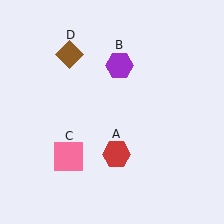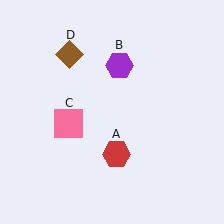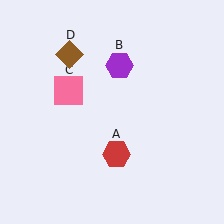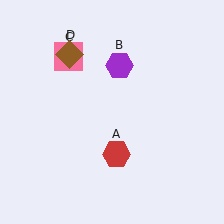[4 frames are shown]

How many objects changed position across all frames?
1 object changed position: pink square (object C).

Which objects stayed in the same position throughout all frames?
Red hexagon (object A) and purple hexagon (object B) and brown diamond (object D) remained stationary.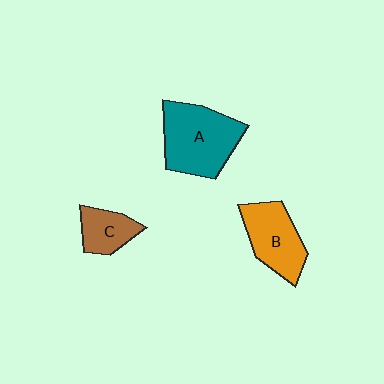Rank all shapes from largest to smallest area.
From largest to smallest: A (teal), B (orange), C (brown).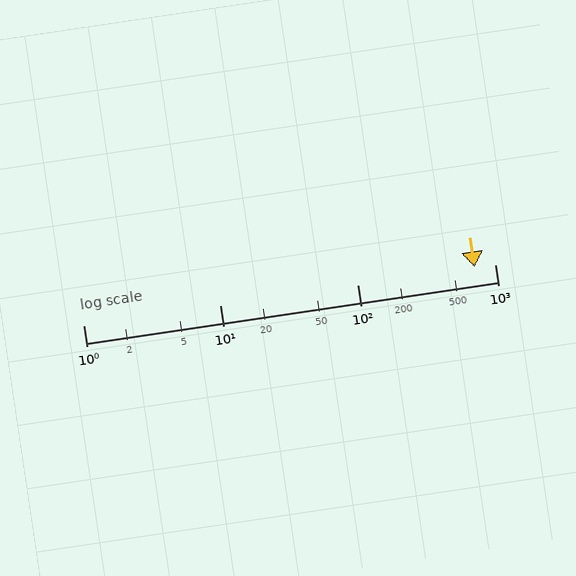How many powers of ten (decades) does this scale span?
The scale spans 3 decades, from 1 to 1000.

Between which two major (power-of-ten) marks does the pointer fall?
The pointer is between 100 and 1000.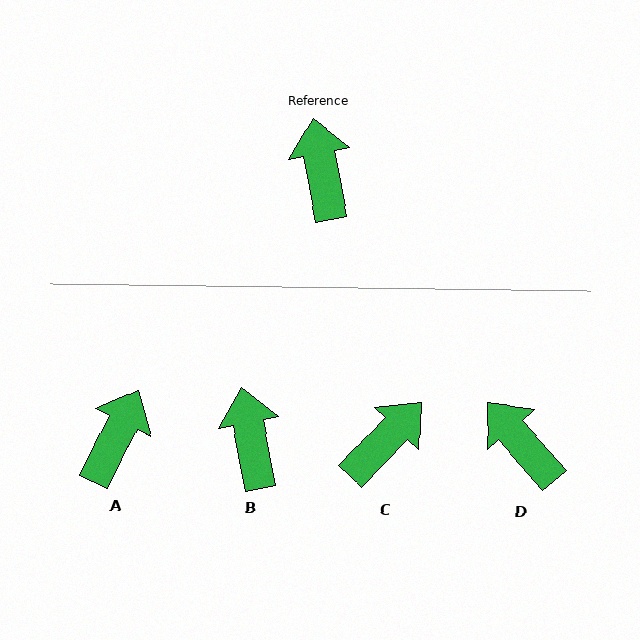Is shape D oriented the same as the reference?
No, it is off by about 30 degrees.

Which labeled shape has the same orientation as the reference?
B.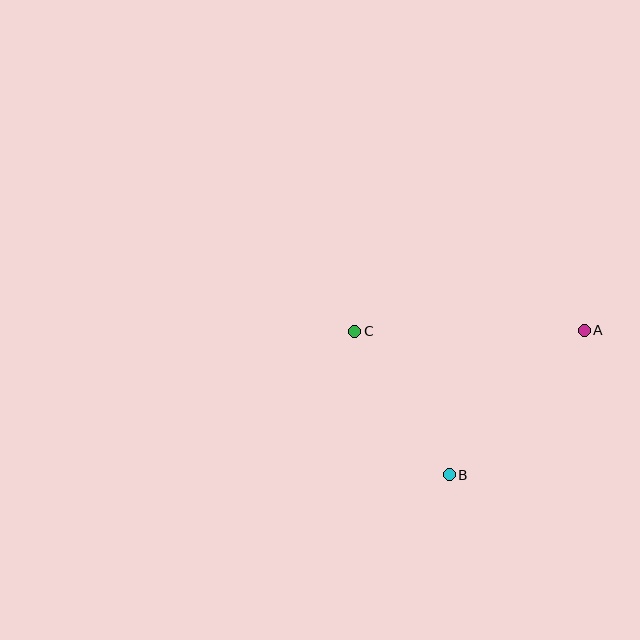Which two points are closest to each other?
Points B and C are closest to each other.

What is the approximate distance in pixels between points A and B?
The distance between A and B is approximately 198 pixels.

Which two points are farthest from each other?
Points A and C are farthest from each other.